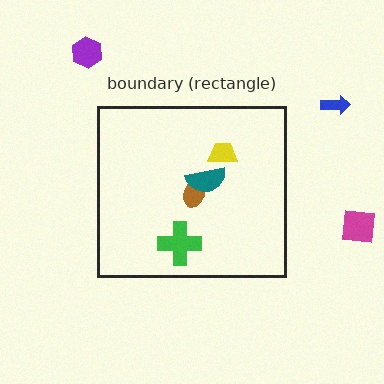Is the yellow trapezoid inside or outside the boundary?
Inside.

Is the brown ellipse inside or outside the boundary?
Inside.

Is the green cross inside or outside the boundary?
Inside.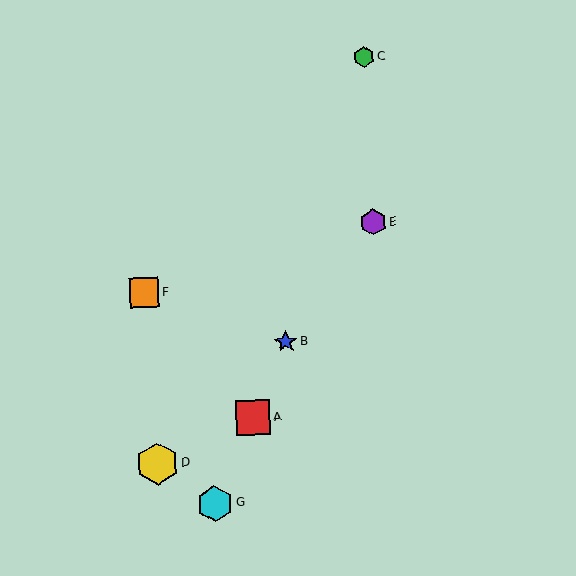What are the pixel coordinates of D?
Object D is at (157, 464).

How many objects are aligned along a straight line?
3 objects (A, B, G) are aligned along a straight line.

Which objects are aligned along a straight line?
Objects A, B, G are aligned along a straight line.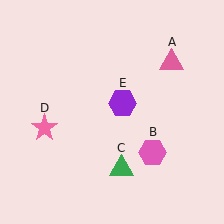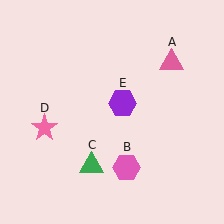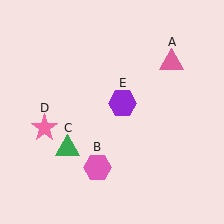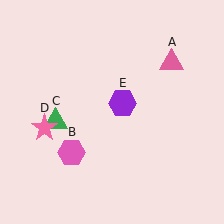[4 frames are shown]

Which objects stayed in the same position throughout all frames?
Pink triangle (object A) and pink star (object D) and purple hexagon (object E) remained stationary.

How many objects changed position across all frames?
2 objects changed position: pink hexagon (object B), green triangle (object C).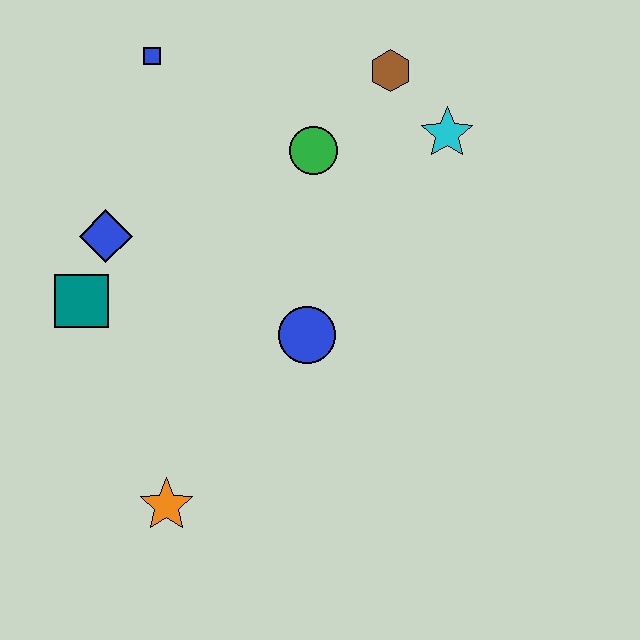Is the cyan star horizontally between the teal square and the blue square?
No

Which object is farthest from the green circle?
The orange star is farthest from the green circle.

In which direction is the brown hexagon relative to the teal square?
The brown hexagon is to the right of the teal square.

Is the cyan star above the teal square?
Yes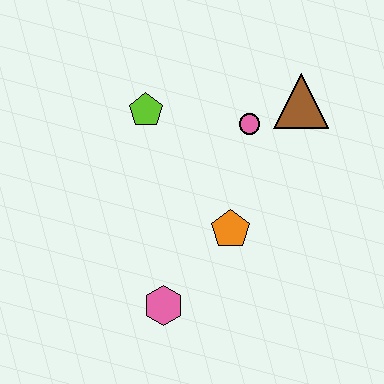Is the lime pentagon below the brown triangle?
Yes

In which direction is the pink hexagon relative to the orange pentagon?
The pink hexagon is below the orange pentagon.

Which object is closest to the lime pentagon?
The pink circle is closest to the lime pentagon.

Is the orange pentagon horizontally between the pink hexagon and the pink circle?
Yes